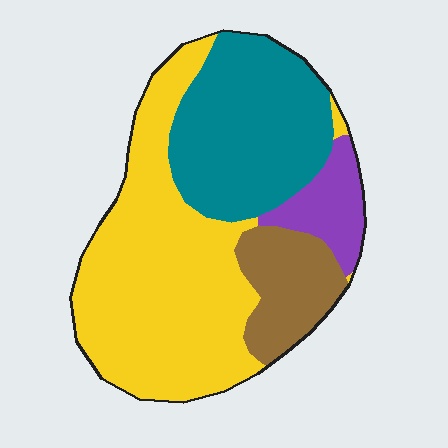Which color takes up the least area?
Purple, at roughly 10%.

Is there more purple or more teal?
Teal.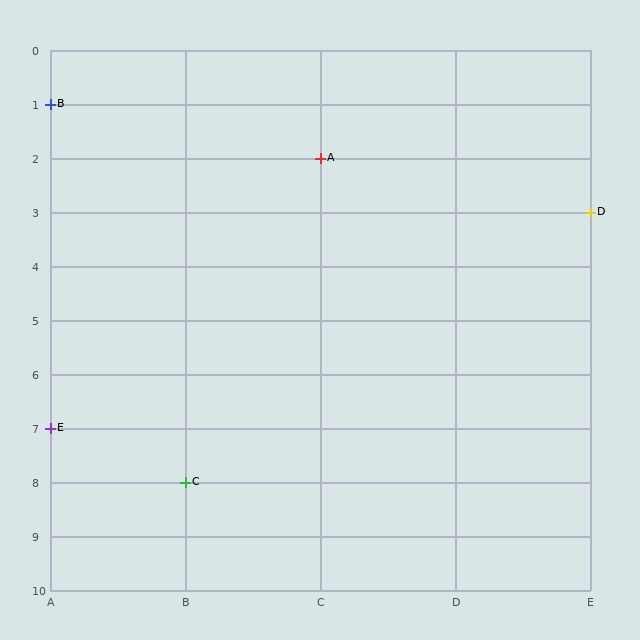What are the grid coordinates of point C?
Point C is at grid coordinates (B, 8).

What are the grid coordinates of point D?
Point D is at grid coordinates (E, 3).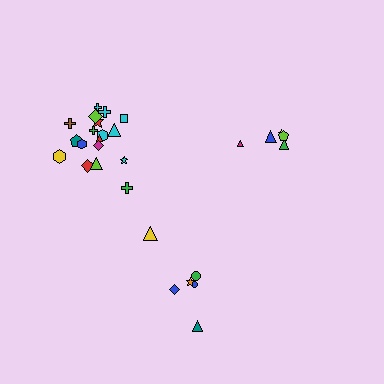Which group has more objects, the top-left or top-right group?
The top-left group.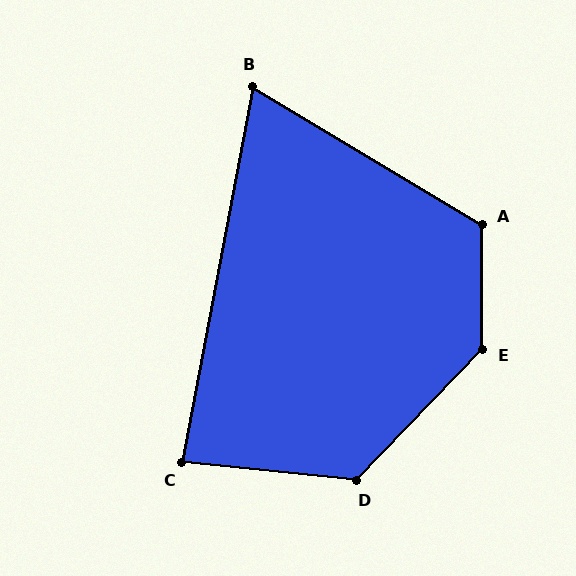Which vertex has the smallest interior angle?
B, at approximately 70 degrees.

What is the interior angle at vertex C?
Approximately 85 degrees (approximately right).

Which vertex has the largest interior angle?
E, at approximately 136 degrees.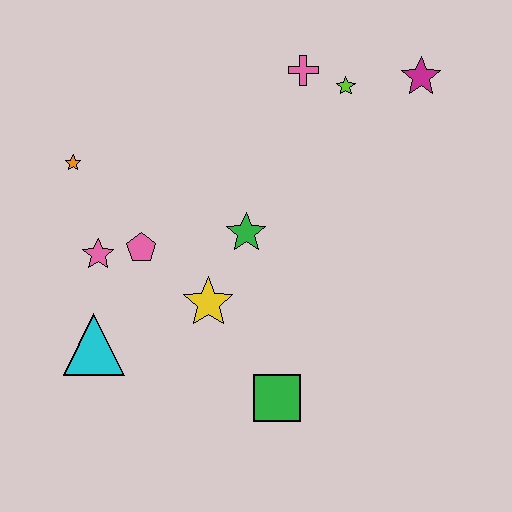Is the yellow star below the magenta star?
Yes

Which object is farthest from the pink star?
The magenta star is farthest from the pink star.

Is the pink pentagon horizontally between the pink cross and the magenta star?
No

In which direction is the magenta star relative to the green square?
The magenta star is above the green square.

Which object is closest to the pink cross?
The lime star is closest to the pink cross.